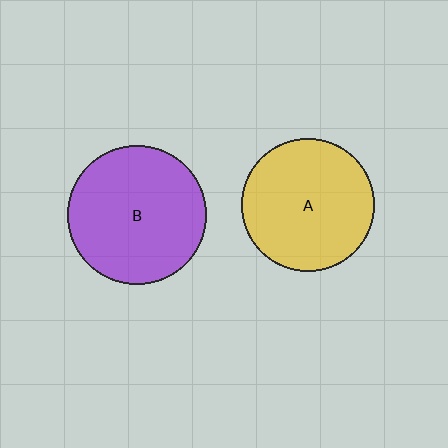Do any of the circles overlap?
No, none of the circles overlap.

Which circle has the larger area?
Circle B (purple).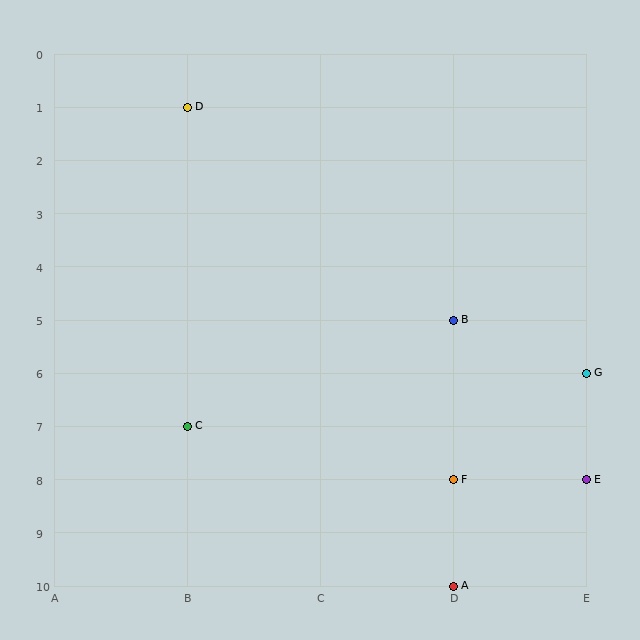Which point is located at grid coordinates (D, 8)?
Point F is at (D, 8).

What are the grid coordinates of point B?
Point B is at grid coordinates (D, 5).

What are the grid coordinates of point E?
Point E is at grid coordinates (E, 8).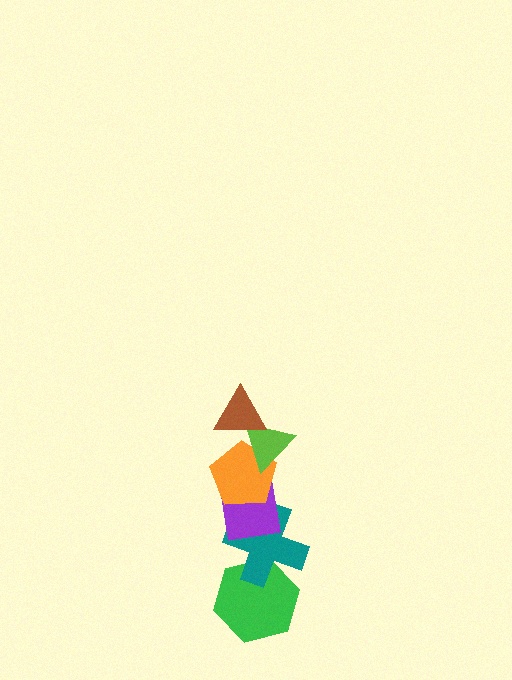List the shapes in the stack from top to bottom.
From top to bottom: the brown triangle, the lime triangle, the orange pentagon, the purple square, the teal cross, the green hexagon.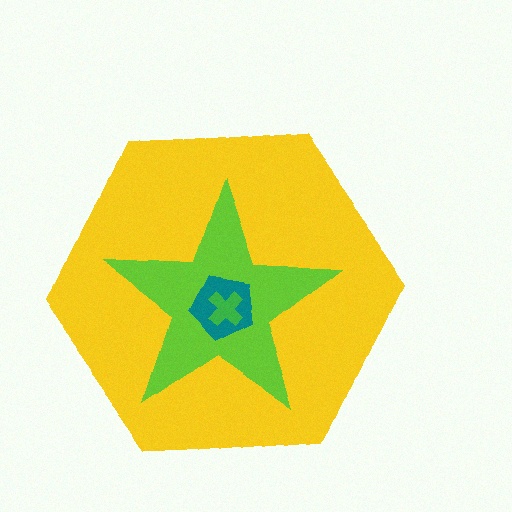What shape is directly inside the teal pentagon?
The green cross.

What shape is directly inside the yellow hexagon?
The lime star.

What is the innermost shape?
The green cross.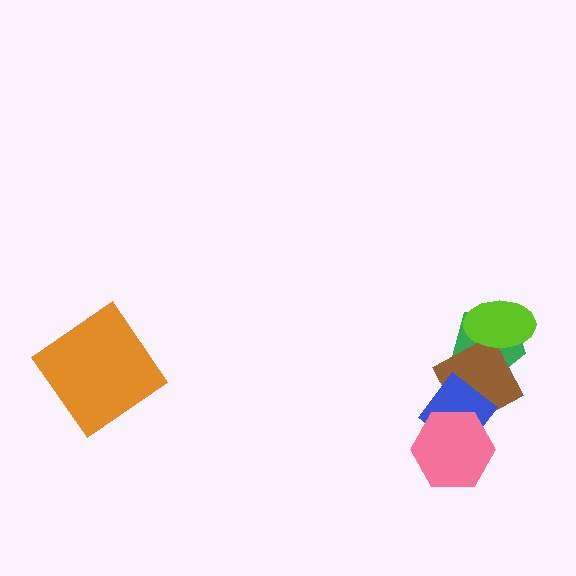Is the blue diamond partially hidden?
Yes, it is partially covered by another shape.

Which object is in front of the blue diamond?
The pink hexagon is in front of the blue diamond.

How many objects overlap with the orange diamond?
0 objects overlap with the orange diamond.